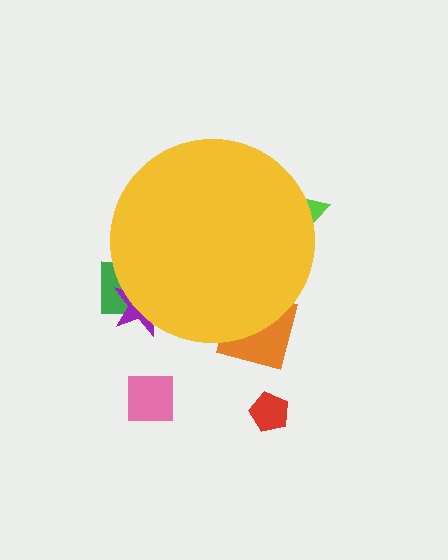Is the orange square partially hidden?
Yes, the orange square is partially hidden behind the yellow circle.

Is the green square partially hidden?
Yes, the green square is partially hidden behind the yellow circle.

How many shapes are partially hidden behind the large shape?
4 shapes are partially hidden.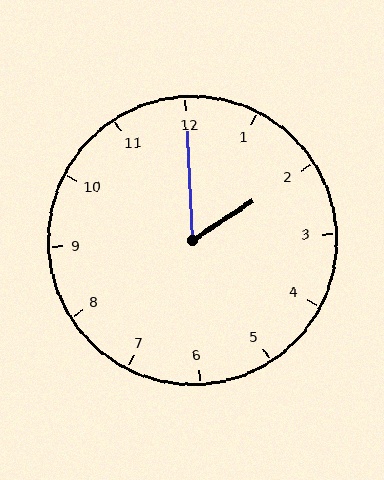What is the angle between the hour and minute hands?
Approximately 60 degrees.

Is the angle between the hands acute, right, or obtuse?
It is acute.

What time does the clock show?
2:00.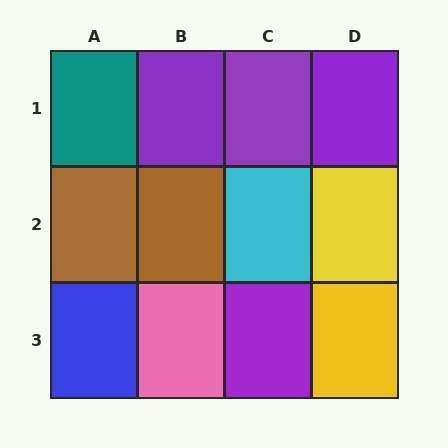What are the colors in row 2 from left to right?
Brown, brown, cyan, yellow.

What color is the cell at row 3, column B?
Pink.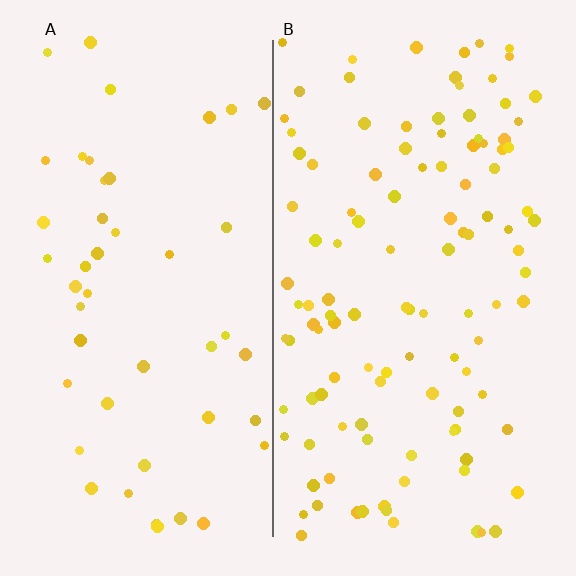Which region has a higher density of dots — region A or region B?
B (the right).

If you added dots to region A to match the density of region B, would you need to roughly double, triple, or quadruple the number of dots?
Approximately double.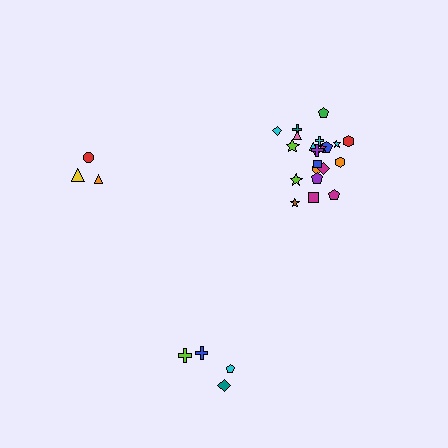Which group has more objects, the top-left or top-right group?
The top-right group.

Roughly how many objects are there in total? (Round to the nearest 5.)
Roughly 30 objects in total.